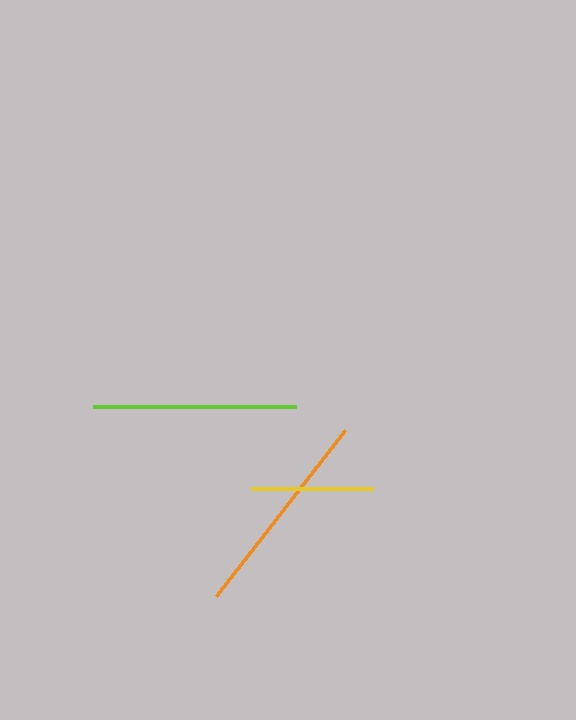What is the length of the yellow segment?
The yellow segment is approximately 122 pixels long.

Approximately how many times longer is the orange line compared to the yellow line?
The orange line is approximately 1.7 times the length of the yellow line.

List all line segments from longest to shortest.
From longest to shortest: orange, lime, yellow.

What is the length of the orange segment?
The orange segment is approximately 211 pixels long.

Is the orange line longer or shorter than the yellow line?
The orange line is longer than the yellow line.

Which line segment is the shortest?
The yellow line is the shortest at approximately 122 pixels.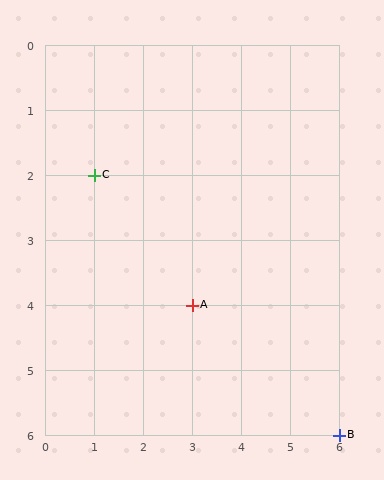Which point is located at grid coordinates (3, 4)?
Point A is at (3, 4).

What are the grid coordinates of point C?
Point C is at grid coordinates (1, 2).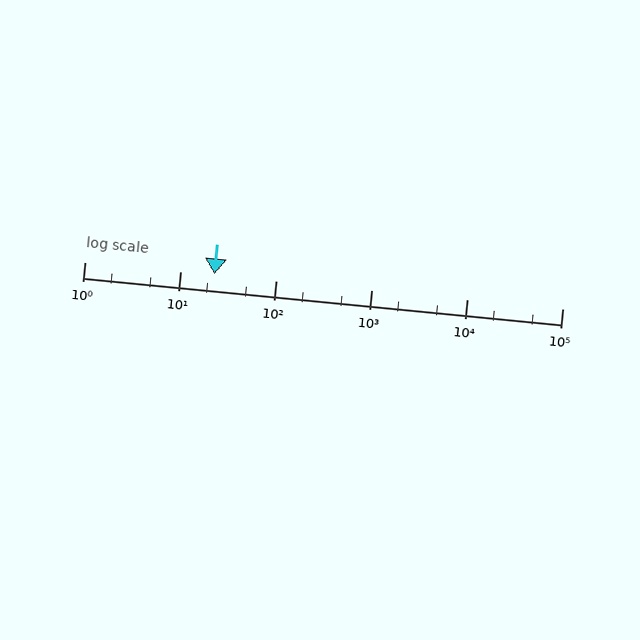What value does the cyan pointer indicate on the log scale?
The pointer indicates approximately 23.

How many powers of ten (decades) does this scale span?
The scale spans 5 decades, from 1 to 100000.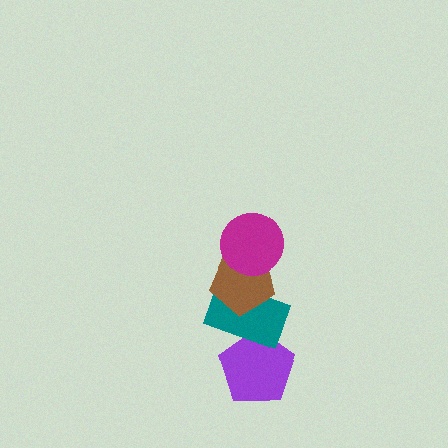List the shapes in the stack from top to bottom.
From top to bottom: the magenta circle, the brown pentagon, the teal rectangle, the purple pentagon.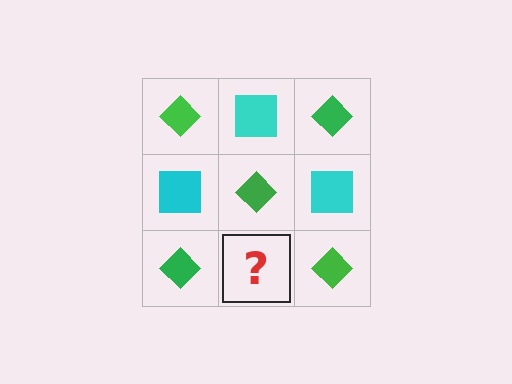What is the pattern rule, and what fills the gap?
The rule is that it alternates green diamond and cyan square in a checkerboard pattern. The gap should be filled with a cyan square.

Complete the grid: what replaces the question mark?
The question mark should be replaced with a cyan square.